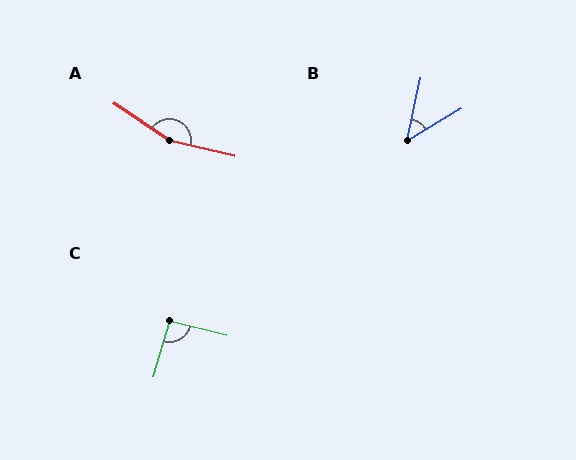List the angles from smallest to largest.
B (48°), C (92°), A (160°).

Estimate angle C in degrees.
Approximately 92 degrees.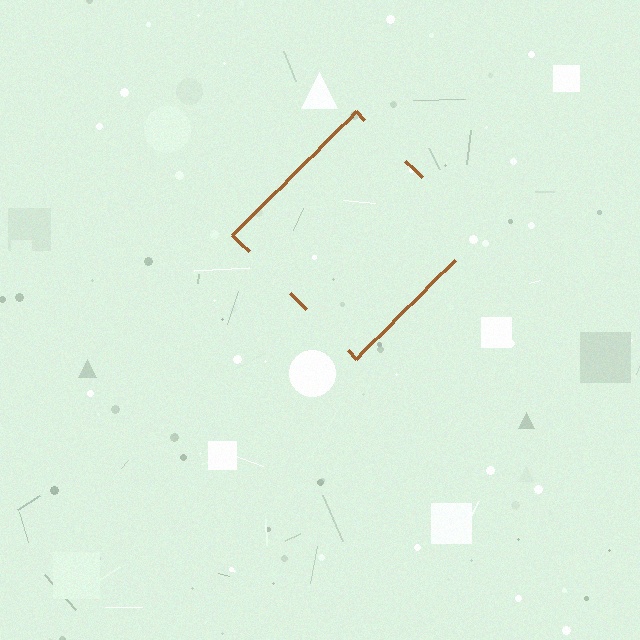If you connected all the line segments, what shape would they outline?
They would outline a diamond.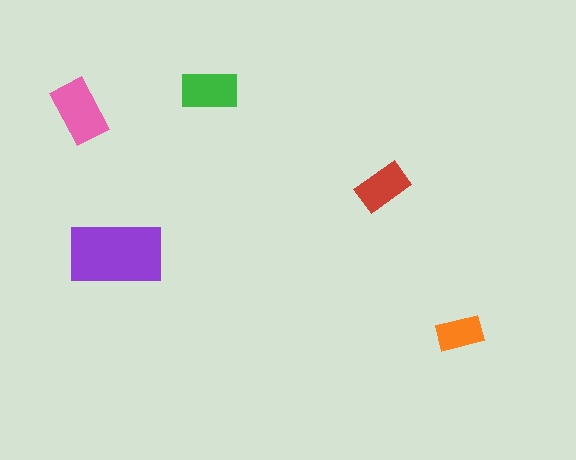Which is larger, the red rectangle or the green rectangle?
The green one.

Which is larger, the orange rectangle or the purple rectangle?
The purple one.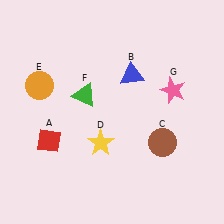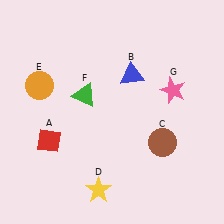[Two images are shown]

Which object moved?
The yellow star (D) moved down.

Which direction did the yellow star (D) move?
The yellow star (D) moved down.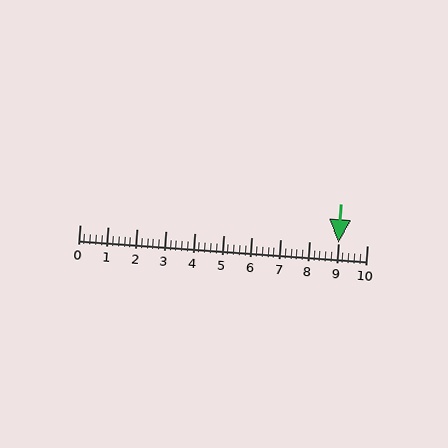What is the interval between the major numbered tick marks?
The major tick marks are spaced 1 units apart.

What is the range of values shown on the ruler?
The ruler shows values from 0 to 10.